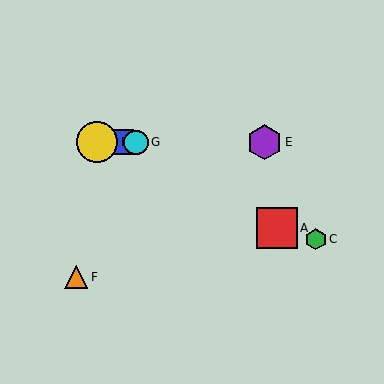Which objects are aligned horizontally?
Objects B, D, E, G are aligned horizontally.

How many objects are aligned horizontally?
4 objects (B, D, E, G) are aligned horizontally.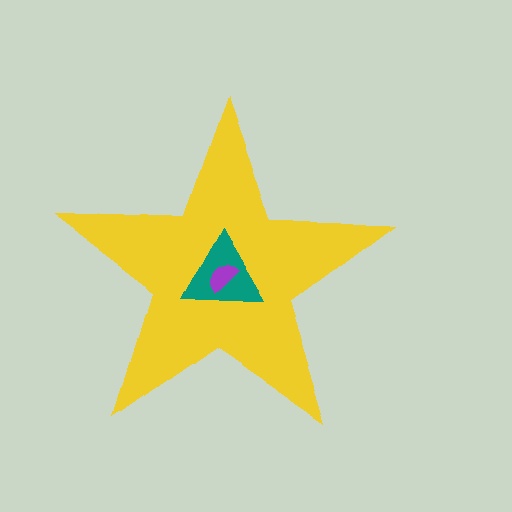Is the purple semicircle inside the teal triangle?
Yes.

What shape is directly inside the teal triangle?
The purple semicircle.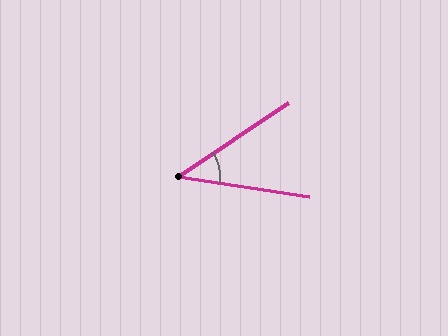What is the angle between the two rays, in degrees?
Approximately 43 degrees.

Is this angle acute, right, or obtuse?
It is acute.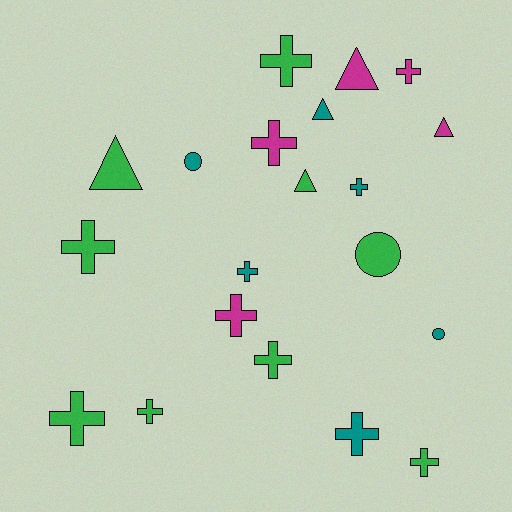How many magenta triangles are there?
There are 2 magenta triangles.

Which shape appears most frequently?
Cross, with 12 objects.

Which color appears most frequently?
Green, with 9 objects.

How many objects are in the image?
There are 20 objects.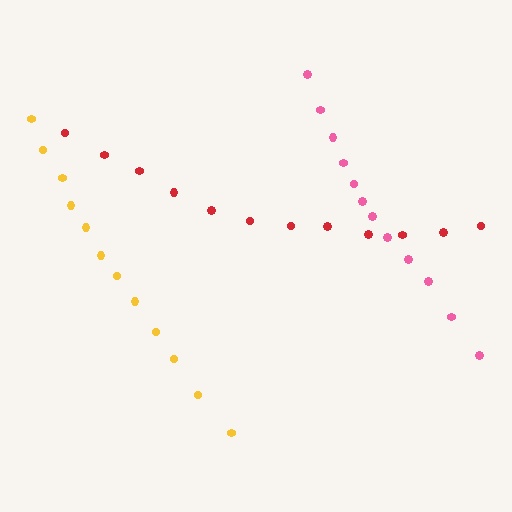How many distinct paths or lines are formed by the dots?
There are 3 distinct paths.